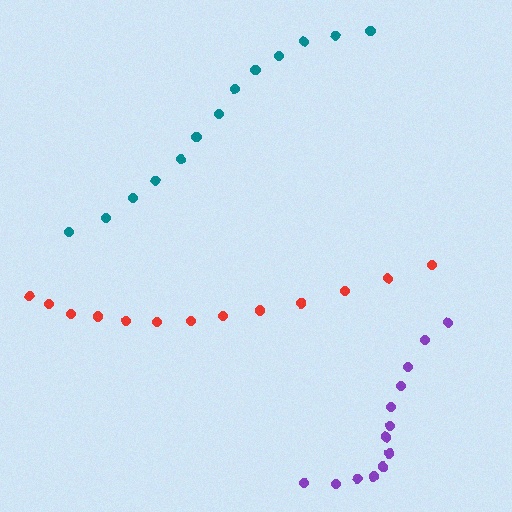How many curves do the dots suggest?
There are 3 distinct paths.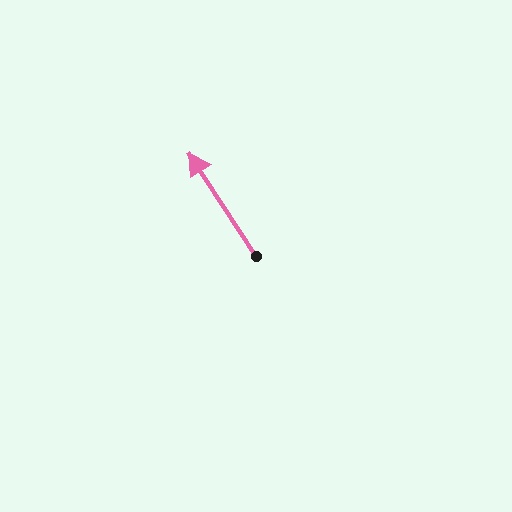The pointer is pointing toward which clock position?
Roughly 11 o'clock.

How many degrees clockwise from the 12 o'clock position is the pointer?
Approximately 327 degrees.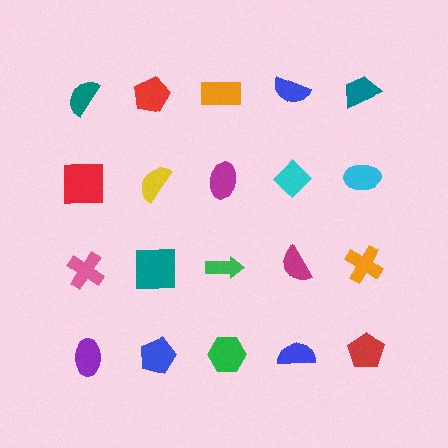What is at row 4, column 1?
A purple ellipse.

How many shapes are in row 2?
5 shapes.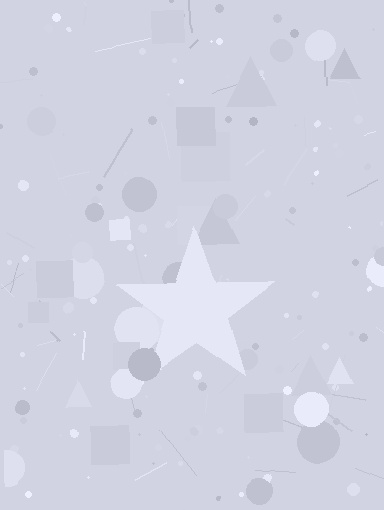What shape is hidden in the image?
A star is hidden in the image.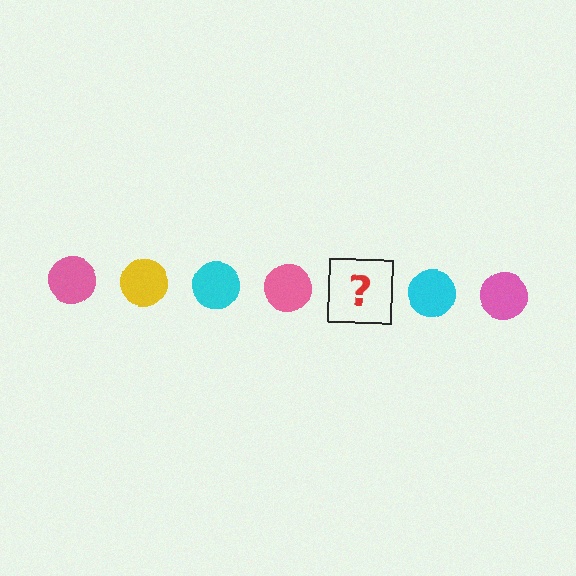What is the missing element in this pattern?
The missing element is a yellow circle.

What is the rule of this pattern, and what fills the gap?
The rule is that the pattern cycles through pink, yellow, cyan circles. The gap should be filled with a yellow circle.